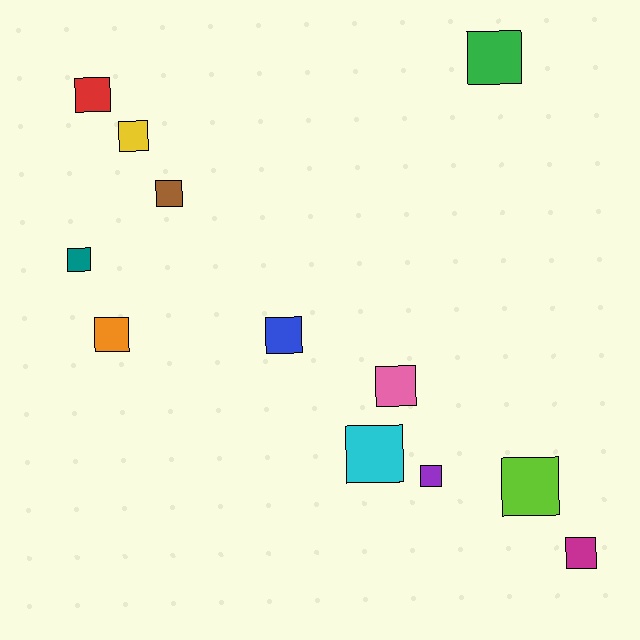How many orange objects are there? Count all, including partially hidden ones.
There is 1 orange object.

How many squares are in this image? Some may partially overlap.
There are 12 squares.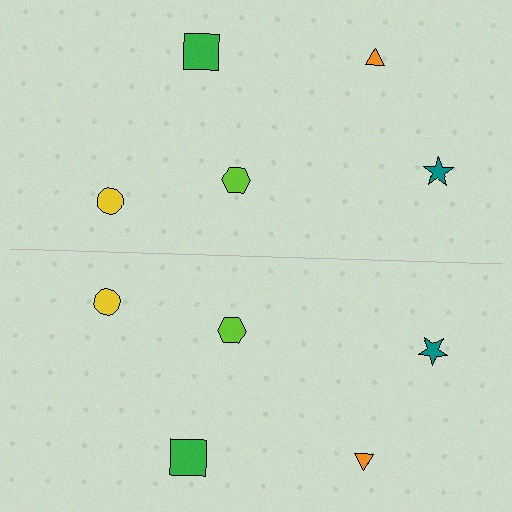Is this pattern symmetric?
Yes, this pattern has bilateral (reflection) symmetry.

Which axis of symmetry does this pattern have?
The pattern has a horizontal axis of symmetry running through the center of the image.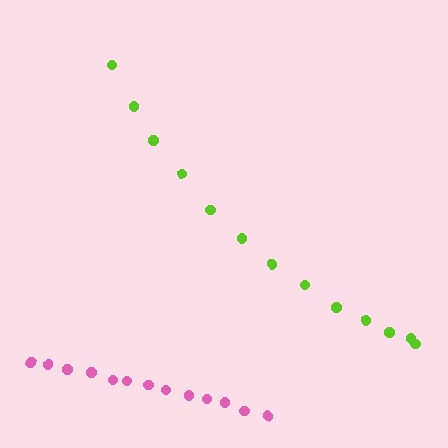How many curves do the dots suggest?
There are 2 distinct paths.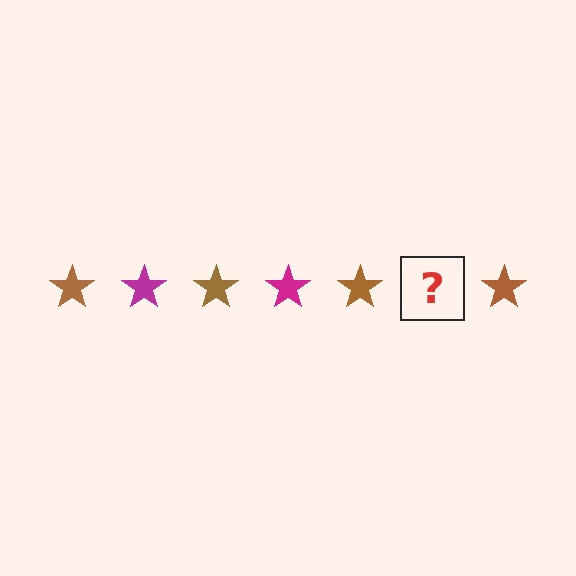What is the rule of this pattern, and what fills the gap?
The rule is that the pattern cycles through brown, magenta stars. The gap should be filled with a magenta star.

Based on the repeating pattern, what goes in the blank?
The blank should be a magenta star.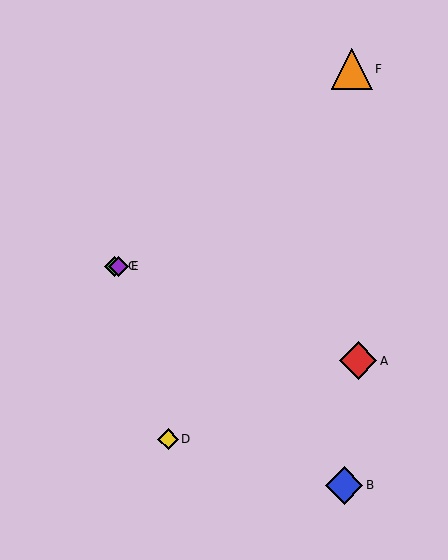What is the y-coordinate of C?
Object C is at y≈266.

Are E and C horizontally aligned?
Yes, both are at y≈266.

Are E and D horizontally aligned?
No, E is at y≈266 and D is at y≈439.